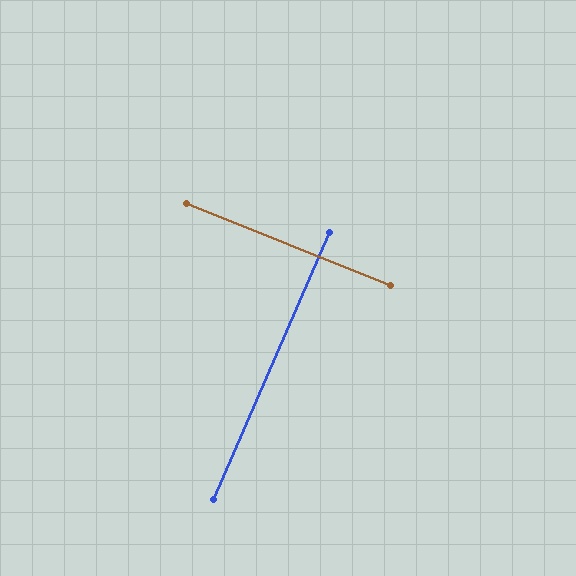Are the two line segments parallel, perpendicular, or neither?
Perpendicular — they meet at approximately 88°.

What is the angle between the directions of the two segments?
Approximately 88 degrees.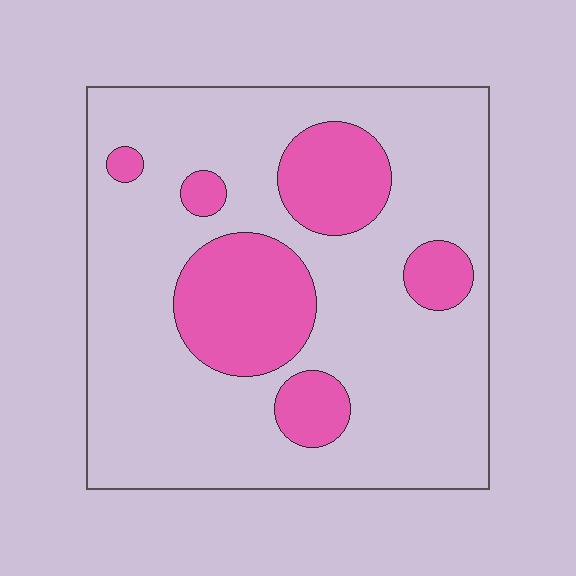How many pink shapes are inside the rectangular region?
6.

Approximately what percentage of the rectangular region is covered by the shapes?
Approximately 25%.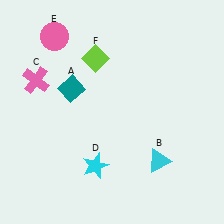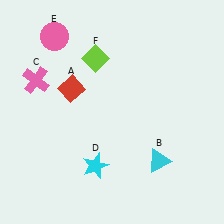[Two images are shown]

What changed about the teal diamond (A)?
In Image 1, A is teal. In Image 2, it changed to red.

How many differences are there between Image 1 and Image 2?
There is 1 difference between the two images.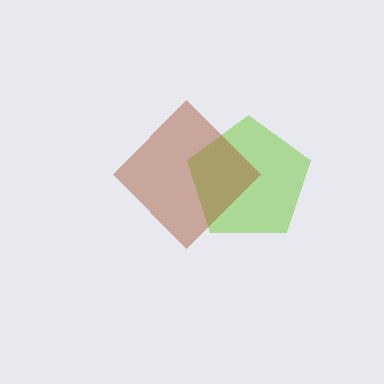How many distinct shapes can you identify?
There are 2 distinct shapes: a lime pentagon, a brown diamond.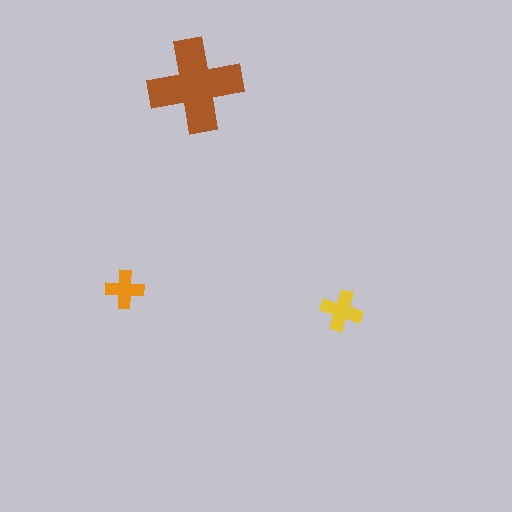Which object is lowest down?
The yellow cross is bottommost.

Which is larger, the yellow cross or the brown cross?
The brown one.